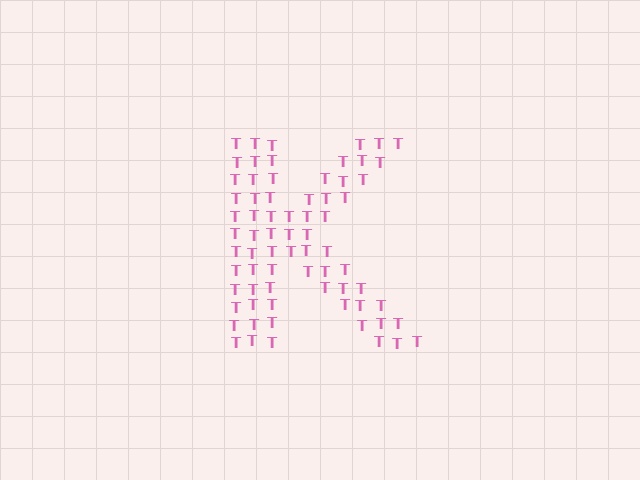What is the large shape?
The large shape is the letter K.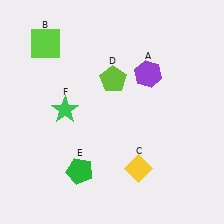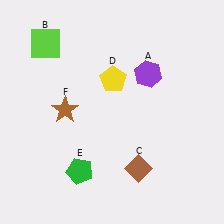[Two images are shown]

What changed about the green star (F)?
In Image 1, F is green. In Image 2, it changed to brown.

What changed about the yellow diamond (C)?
In Image 1, C is yellow. In Image 2, it changed to brown.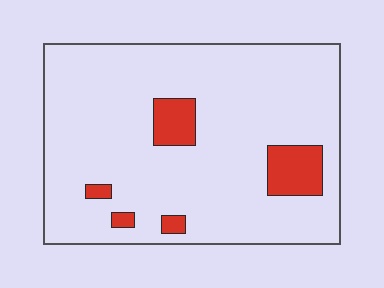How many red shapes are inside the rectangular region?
5.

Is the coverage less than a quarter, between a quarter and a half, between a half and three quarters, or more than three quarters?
Less than a quarter.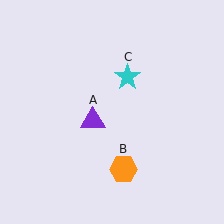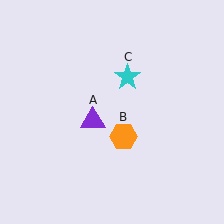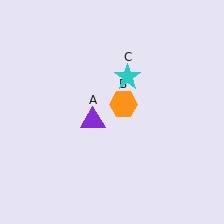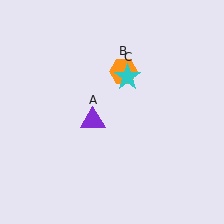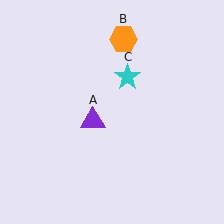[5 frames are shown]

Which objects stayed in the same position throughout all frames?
Purple triangle (object A) and cyan star (object C) remained stationary.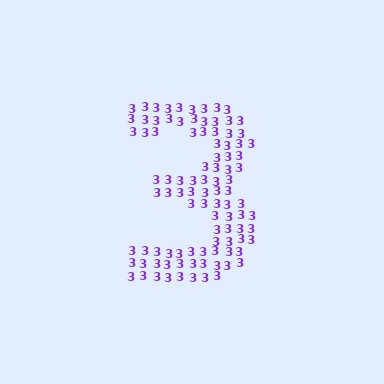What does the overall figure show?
The overall figure shows the digit 3.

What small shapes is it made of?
It is made of small digit 3's.